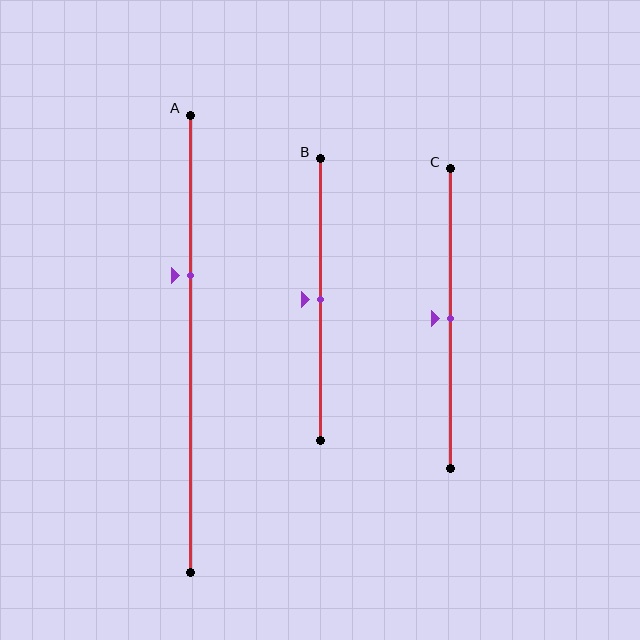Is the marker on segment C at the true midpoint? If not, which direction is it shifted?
Yes, the marker on segment C is at the true midpoint.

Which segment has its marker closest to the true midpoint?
Segment B has its marker closest to the true midpoint.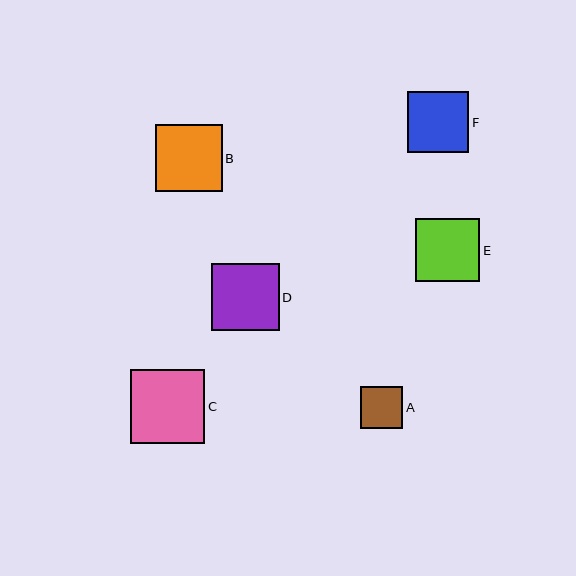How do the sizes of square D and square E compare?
Square D and square E are approximately the same size.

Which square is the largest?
Square C is the largest with a size of approximately 74 pixels.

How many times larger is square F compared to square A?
Square F is approximately 1.4 times the size of square A.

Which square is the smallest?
Square A is the smallest with a size of approximately 43 pixels.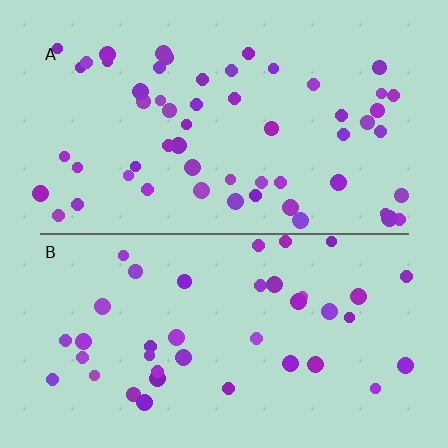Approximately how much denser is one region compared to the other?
Approximately 1.4× — region A over region B.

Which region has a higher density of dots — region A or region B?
A (the top).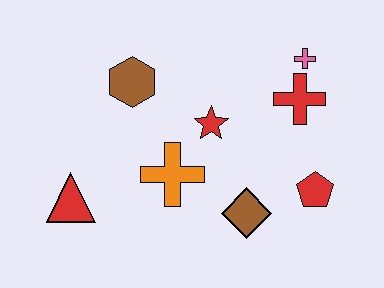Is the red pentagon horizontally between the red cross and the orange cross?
No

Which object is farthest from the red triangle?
The pink cross is farthest from the red triangle.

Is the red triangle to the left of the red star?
Yes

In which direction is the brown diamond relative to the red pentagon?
The brown diamond is to the left of the red pentagon.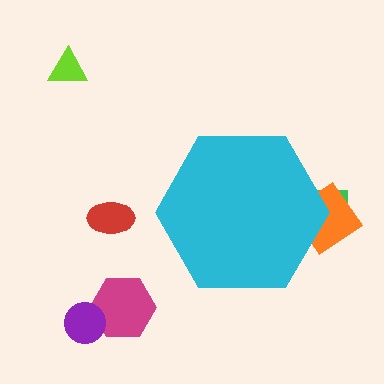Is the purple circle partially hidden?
No, the purple circle is fully visible.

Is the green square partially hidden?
Yes, the green square is partially hidden behind the cyan hexagon.